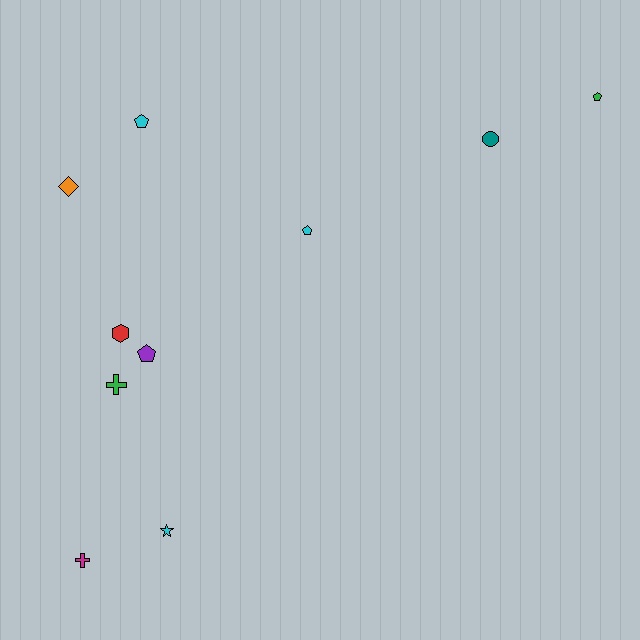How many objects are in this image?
There are 10 objects.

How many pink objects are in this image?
There are no pink objects.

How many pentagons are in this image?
There are 4 pentagons.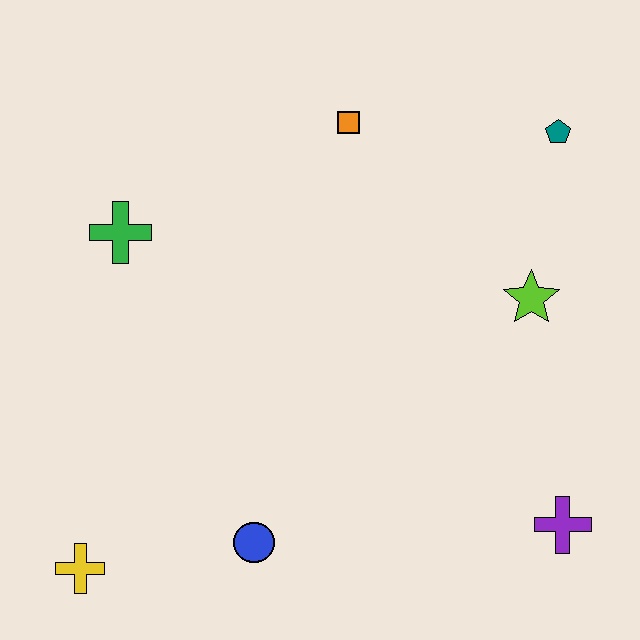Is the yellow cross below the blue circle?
Yes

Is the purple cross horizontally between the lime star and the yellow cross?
No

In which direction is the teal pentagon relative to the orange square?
The teal pentagon is to the right of the orange square.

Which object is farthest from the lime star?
The yellow cross is farthest from the lime star.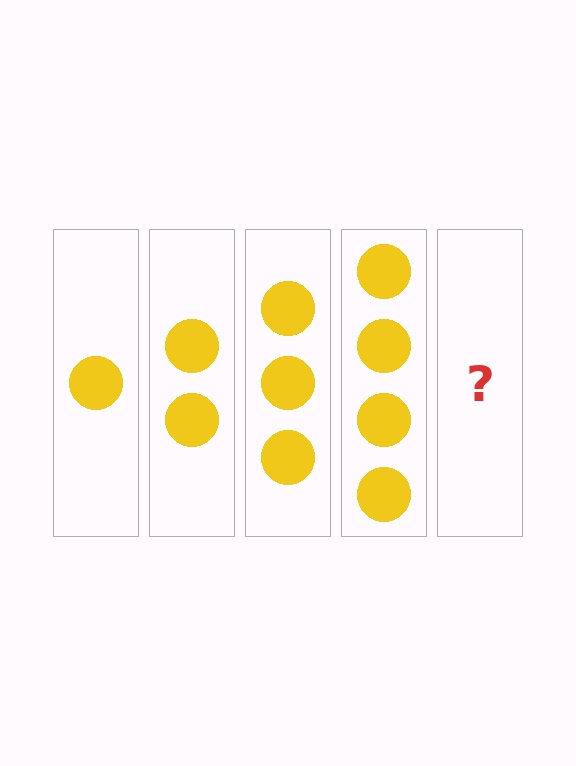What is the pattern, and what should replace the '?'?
The pattern is that each step adds one more circle. The '?' should be 5 circles.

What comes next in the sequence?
The next element should be 5 circles.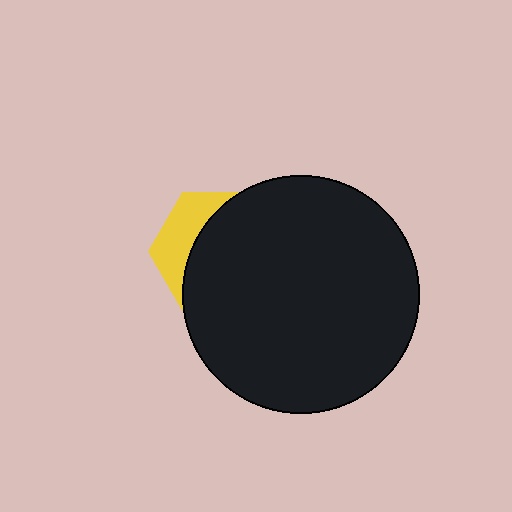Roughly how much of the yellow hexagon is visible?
A small part of it is visible (roughly 30%).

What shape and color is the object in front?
The object in front is a black circle.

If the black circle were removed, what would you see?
You would see the complete yellow hexagon.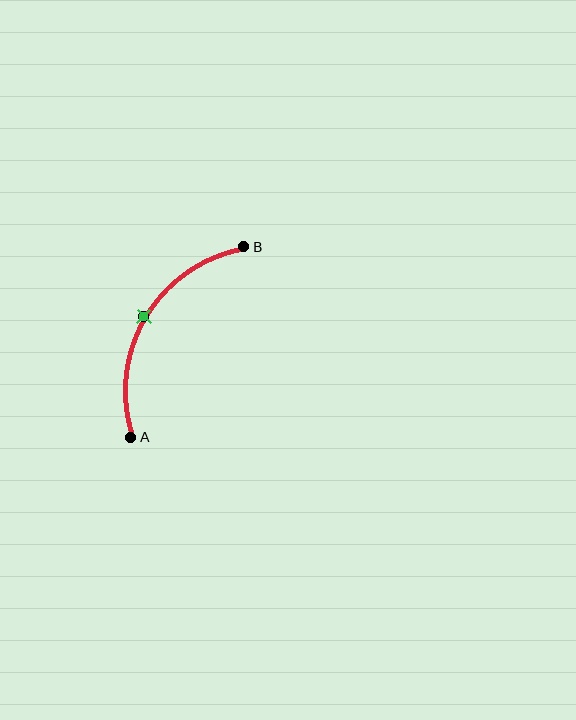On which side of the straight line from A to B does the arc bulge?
The arc bulges to the left of the straight line connecting A and B.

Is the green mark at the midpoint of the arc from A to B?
Yes. The green mark lies on the arc at equal arc-length from both A and B — it is the arc midpoint.